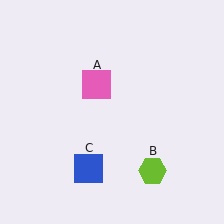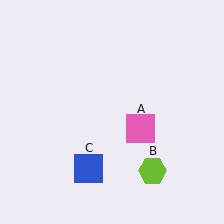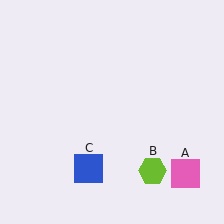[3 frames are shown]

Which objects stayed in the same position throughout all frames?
Lime hexagon (object B) and blue square (object C) remained stationary.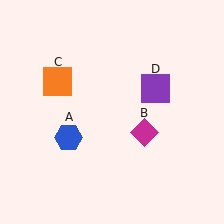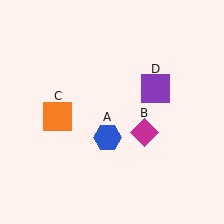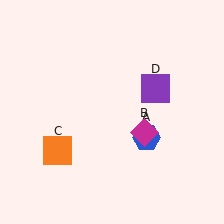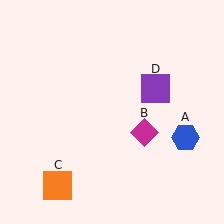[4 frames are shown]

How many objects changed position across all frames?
2 objects changed position: blue hexagon (object A), orange square (object C).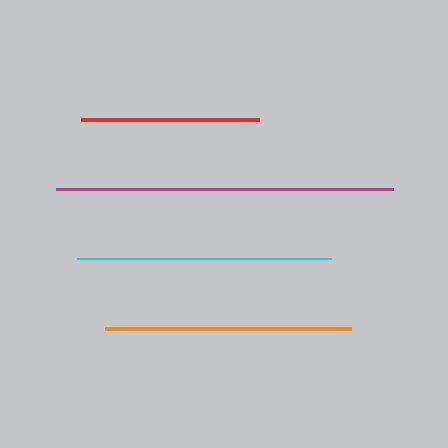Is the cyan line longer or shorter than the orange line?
The cyan line is longer than the orange line.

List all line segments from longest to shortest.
From longest to shortest: magenta, cyan, orange, red.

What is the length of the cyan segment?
The cyan segment is approximately 254 pixels long.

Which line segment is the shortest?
The red line is the shortest at approximately 178 pixels.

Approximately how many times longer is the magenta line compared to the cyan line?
The magenta line is approximately 1.3 times the length of the cyan line.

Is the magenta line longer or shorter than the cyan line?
The magenta line is longer than the cyan line.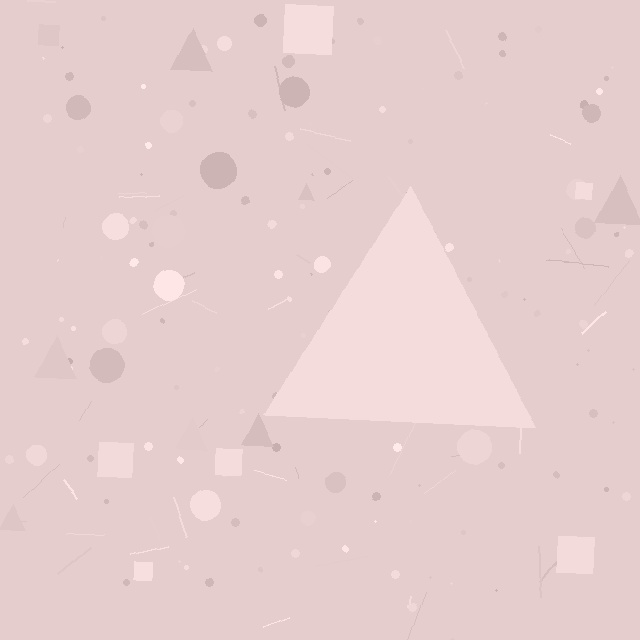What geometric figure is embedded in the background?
A triangle is embedded in the background.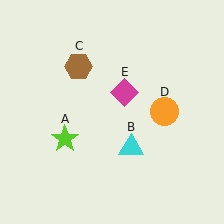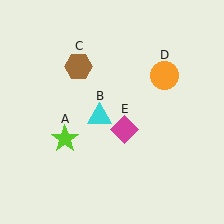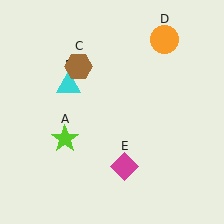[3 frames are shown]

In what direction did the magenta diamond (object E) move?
The magenta diamond (object E) moved down.